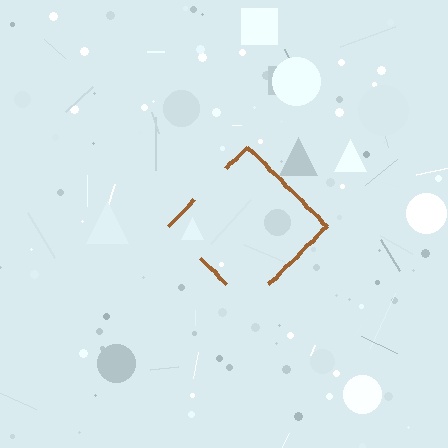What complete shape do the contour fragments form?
The contour fragments form a diamond.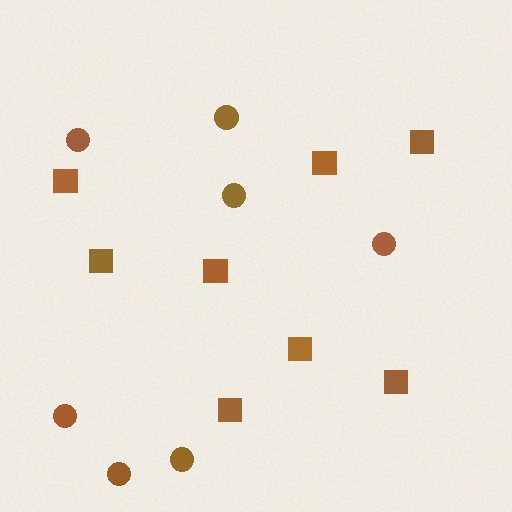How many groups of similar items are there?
There are 2 groups: one group of circles (7) and one group of squares (8).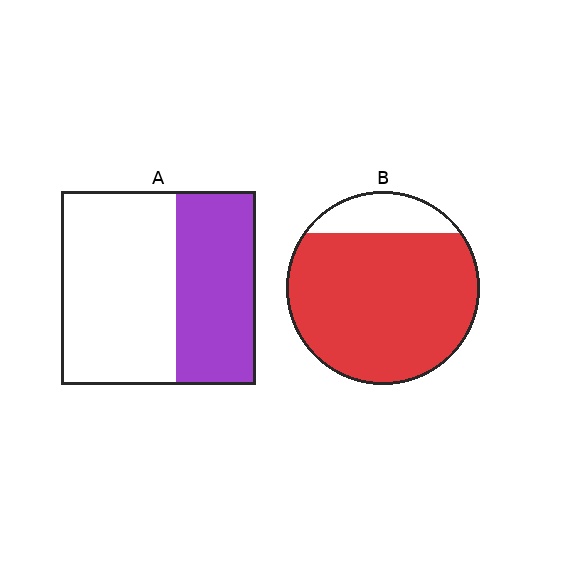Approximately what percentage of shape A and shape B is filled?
A is approximately 40% and B is approximately 85%.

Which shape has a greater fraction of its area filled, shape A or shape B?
Shape B.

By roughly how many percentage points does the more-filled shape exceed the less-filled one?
By roughly 45 percentage points (B over A).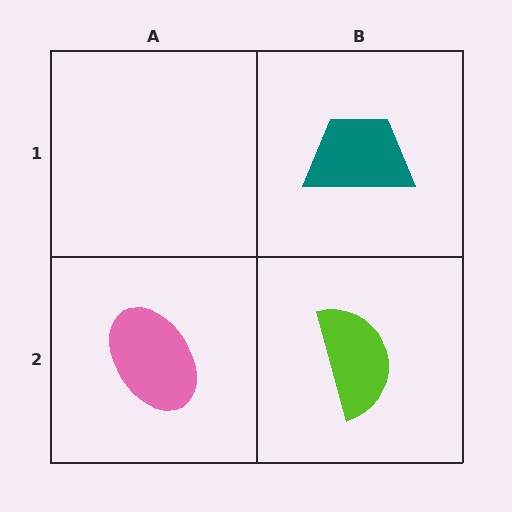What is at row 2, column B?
A lime semicircle.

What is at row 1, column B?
A teal trapezoid.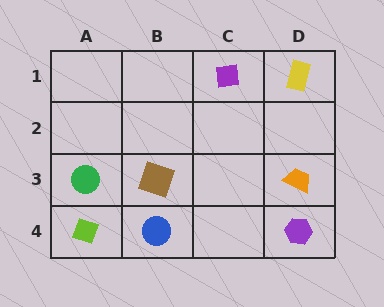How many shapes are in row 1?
2 shapes.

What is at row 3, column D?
An orange trapezoid.